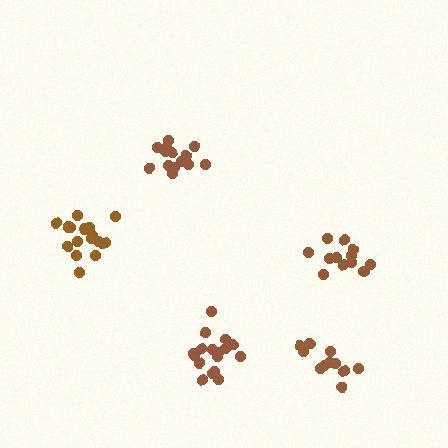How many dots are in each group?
Group 1: 17 dots, Group 2: 18 dots, Group 3: 12 dots, Group 4: 12 dots, Group 5: 16 dots (75 total).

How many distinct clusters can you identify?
There are 5 distinct clusters.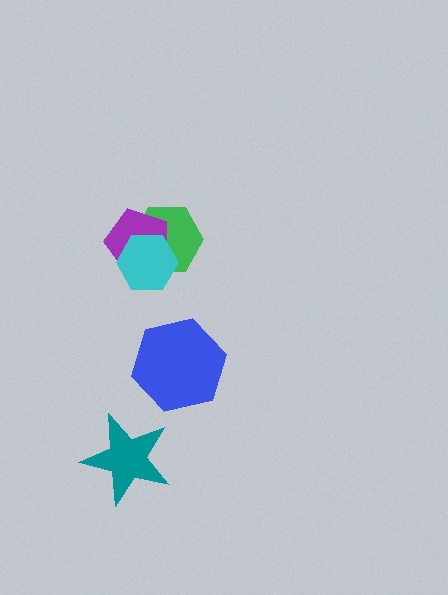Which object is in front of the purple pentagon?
The cyan hexagon is in front of the purple pentagon.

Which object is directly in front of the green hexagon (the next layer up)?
The purple pentagon is directly in front of the green hexagon.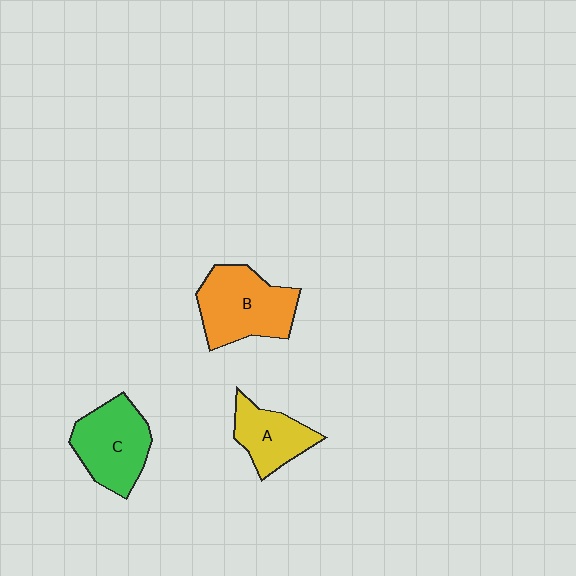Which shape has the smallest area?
Shape A (yellow).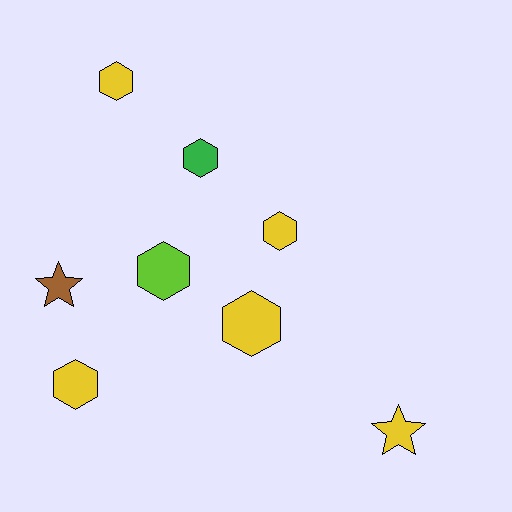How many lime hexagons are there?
There is 1 lime hexagon.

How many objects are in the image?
There are 8 objects.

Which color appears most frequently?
Yellow, with 5 objects.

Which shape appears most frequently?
Hexagon, with 6 objects.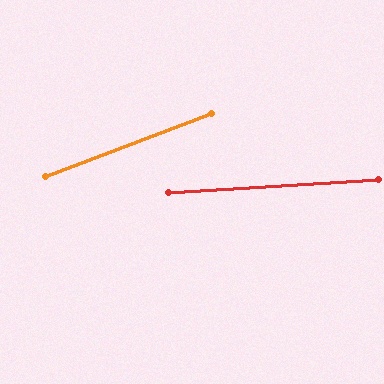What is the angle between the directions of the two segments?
Approximately 17 degrees.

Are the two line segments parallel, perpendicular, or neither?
Neither parallel nor perpendicular — they differ by about 17°.